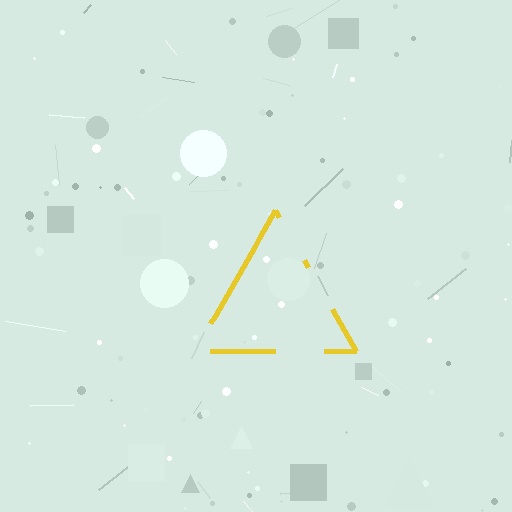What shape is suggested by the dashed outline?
The dashed outline suggests a triangle.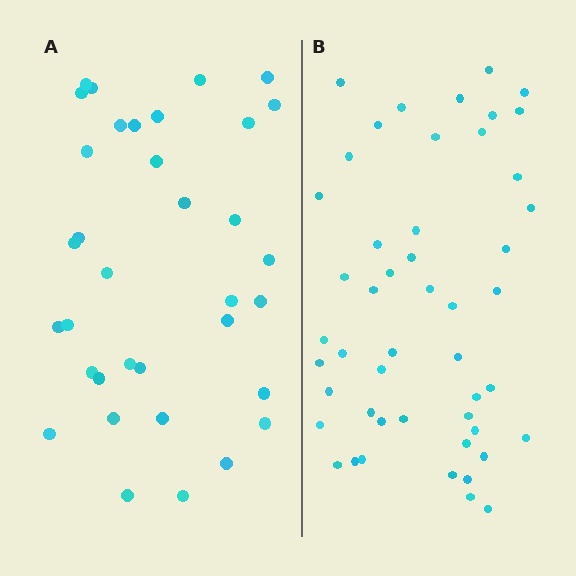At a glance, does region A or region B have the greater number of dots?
Region B (the right region) has more dots.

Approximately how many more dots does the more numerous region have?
Region B has approximately 15 more dots than region A.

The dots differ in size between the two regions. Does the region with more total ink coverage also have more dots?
No. Region A has more total ink coverage because its dots are larger, but region B actually contains more individual dots. Total area can be misleading — the number of items is what matters here.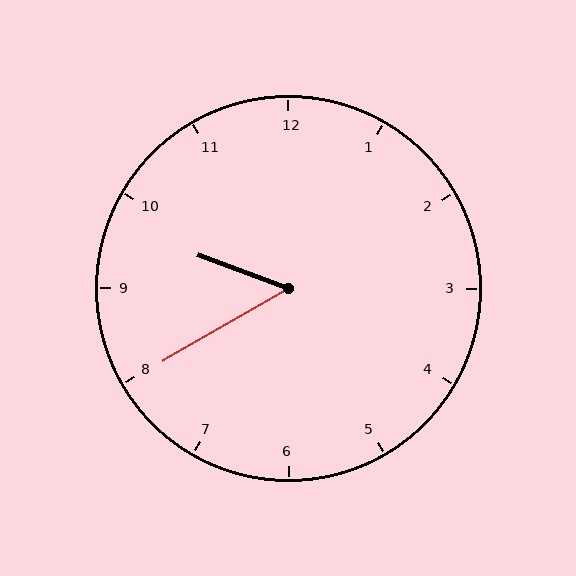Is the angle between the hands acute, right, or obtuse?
It is acute.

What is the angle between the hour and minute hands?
Approximately 50 degrees.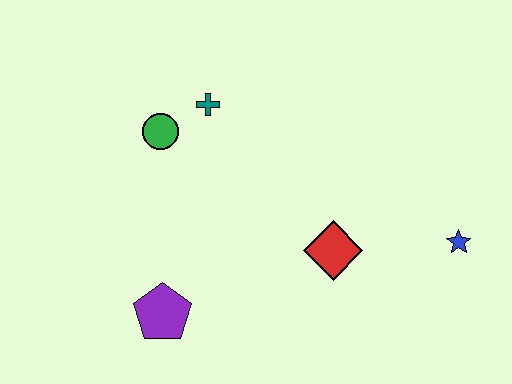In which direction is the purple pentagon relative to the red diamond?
The purple pentagon is to the left of the red diamond.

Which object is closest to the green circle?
The teal cross is closest to the green circle.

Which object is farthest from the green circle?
The blue star is farthest from the green circle.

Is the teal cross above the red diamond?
Yes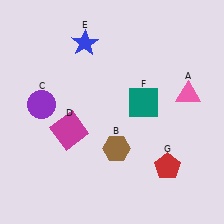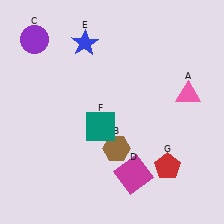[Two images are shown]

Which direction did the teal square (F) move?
The teal square (F) moved left.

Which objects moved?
The objects that moved are: the purple circle (C), the magenta square (D), the teal square (F).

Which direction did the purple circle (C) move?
The purple circle (C) moved up.